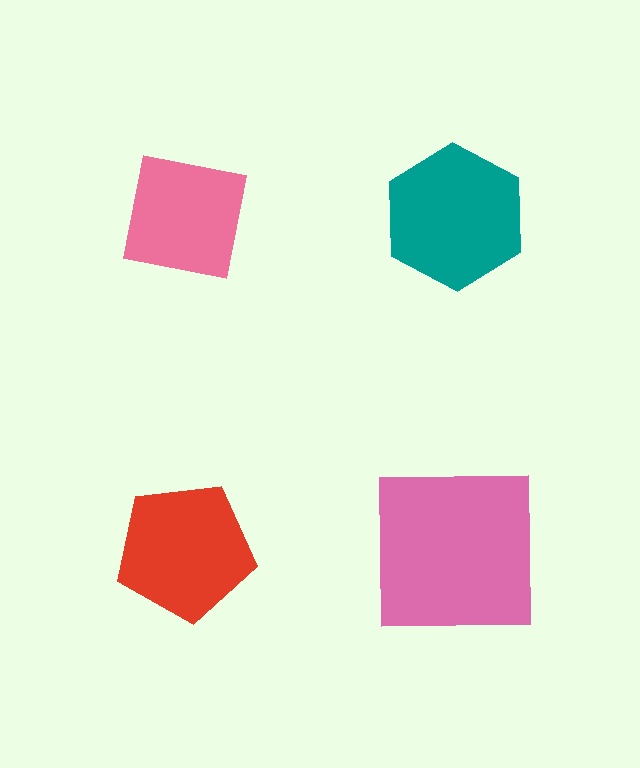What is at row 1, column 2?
A teal hexagon.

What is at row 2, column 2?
A pink square.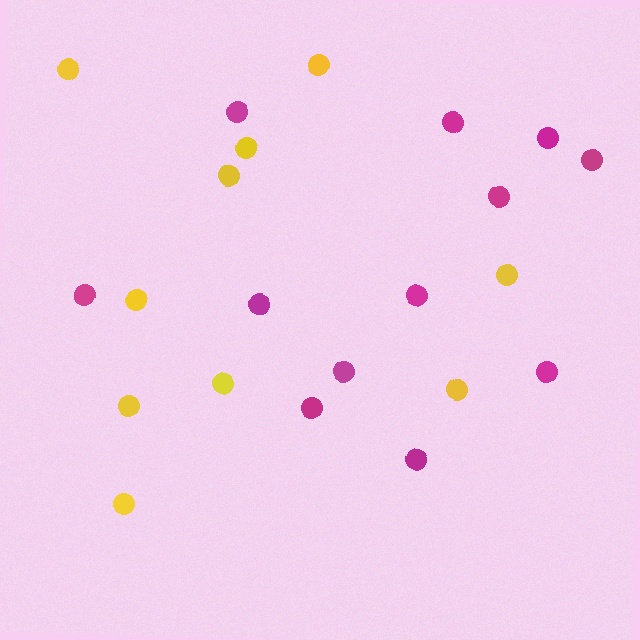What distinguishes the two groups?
There are 2 groups: one group of yellow circles (10) and one group of magenta circles (12).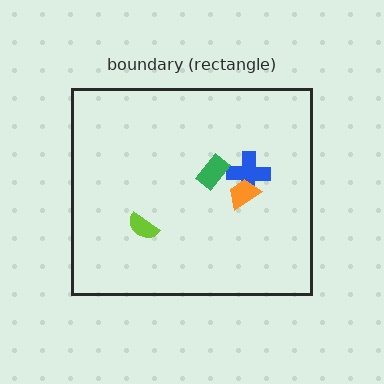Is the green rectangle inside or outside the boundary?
Inside.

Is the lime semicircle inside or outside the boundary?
Inside.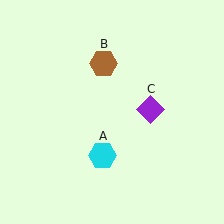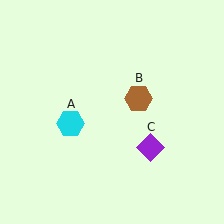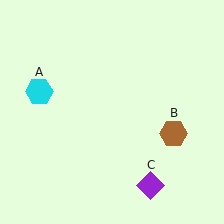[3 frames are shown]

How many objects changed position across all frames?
3 objects changed position: cyan hexagon (object A), brown hexagon (object B), purple diamond (object C).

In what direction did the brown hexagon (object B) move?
The brown hexagon (object B) moved down and to the right.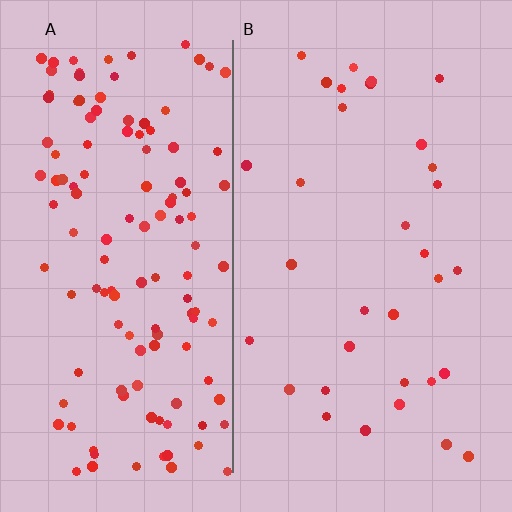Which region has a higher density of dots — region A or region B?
A (the left).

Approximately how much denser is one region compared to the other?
Approximately 3.9× — region A over region B.